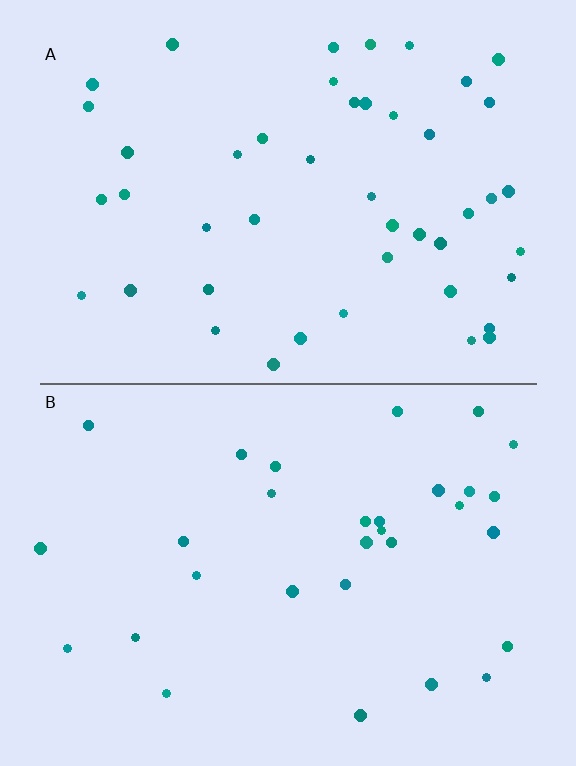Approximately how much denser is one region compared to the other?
Approximately 1.5× — region A over region B.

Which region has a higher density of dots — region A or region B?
A (the top).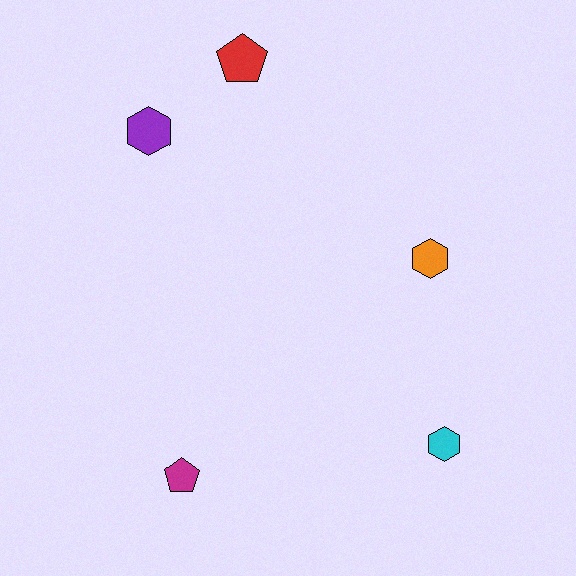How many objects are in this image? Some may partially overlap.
There are 5 objects.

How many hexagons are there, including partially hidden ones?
There are 3 hexagons.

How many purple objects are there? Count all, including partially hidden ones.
There is 1 purple object.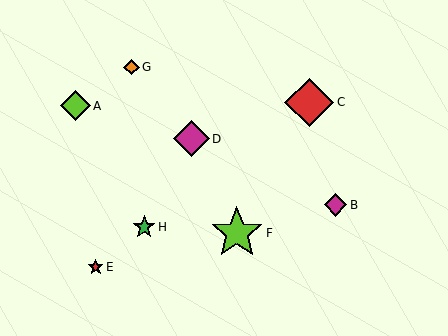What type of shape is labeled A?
Shape A is a lime diamond.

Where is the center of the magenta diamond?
The center of the magenta diamond is at (191, 139).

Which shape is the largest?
The lime star (labeled F) is the largest.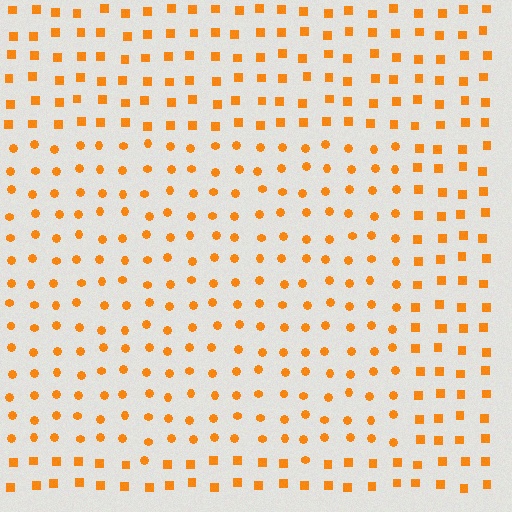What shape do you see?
I see a rectangle.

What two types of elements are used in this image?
The image uses circles inside the rectangle region and squares outside it.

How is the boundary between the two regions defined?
The boundary is defined by a change in element shape: circles inside vs. squares outside. All elements share the same color and spacing.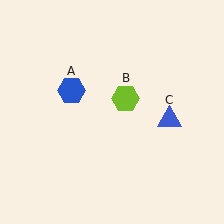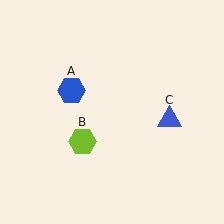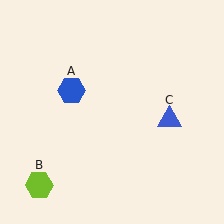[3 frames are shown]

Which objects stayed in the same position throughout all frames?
Blue hexagon (object A) and blue triangle (object C) remained stationary.